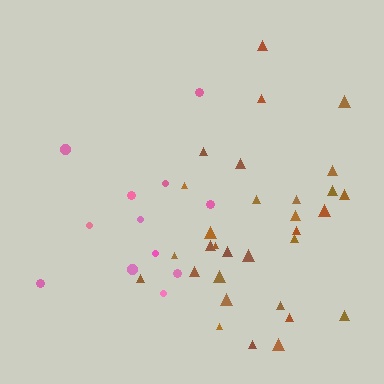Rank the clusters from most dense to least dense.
brown, pink.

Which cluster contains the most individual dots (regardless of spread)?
Brown (31).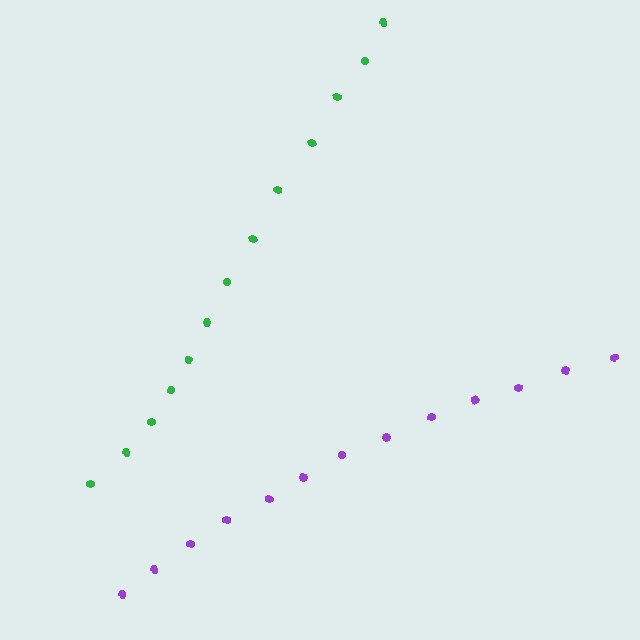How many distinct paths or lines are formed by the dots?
There are 2 distinct paths.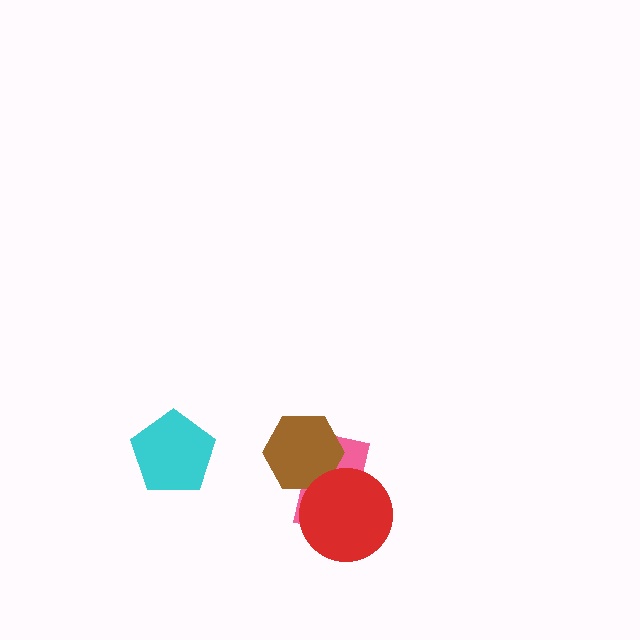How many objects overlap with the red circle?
2 objects overlap with the red circle.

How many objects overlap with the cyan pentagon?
0 objects overlap with the cyan pentagon.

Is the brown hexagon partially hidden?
Yes, it is partially covered by another shape.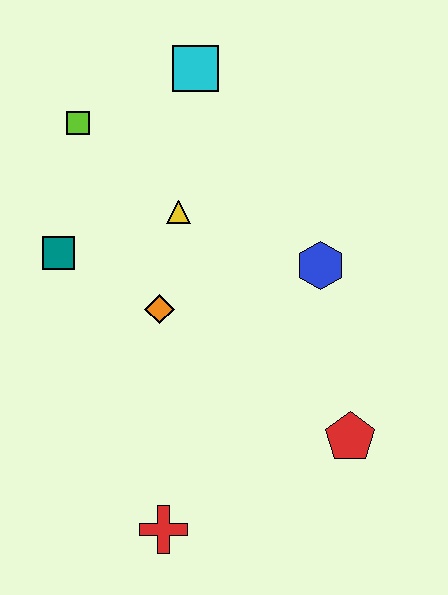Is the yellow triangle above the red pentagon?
Yes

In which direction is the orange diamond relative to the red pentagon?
The orange diamond is to the left of the red pentagon.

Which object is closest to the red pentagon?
The blue hexagon is closest to the red pentagon.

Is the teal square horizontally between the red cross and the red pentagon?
No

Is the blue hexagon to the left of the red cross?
No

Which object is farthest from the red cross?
The cyan square is farthest from the red cross.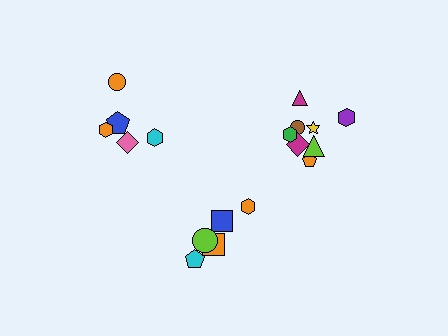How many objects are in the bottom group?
There are 5 objects.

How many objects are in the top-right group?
There are 8 objects.